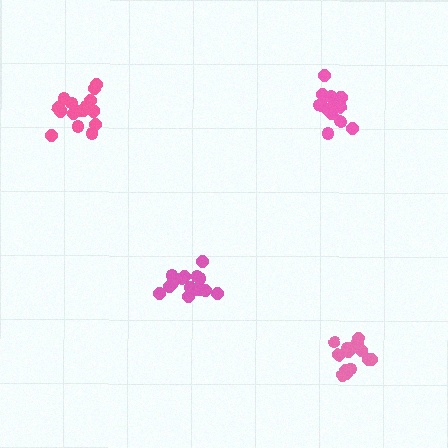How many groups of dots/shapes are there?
There are 4 groups.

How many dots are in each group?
Group 1: 17 dots, Group 2: 18 dots, Group 3: 14 dots, Group 4: 16 dots (65 total).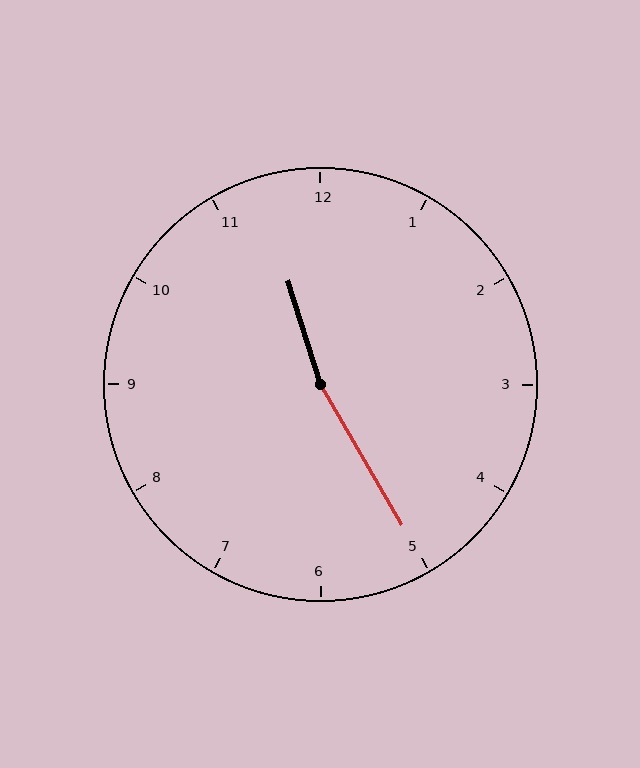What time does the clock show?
11:25.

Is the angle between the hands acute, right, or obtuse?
It is obtuse.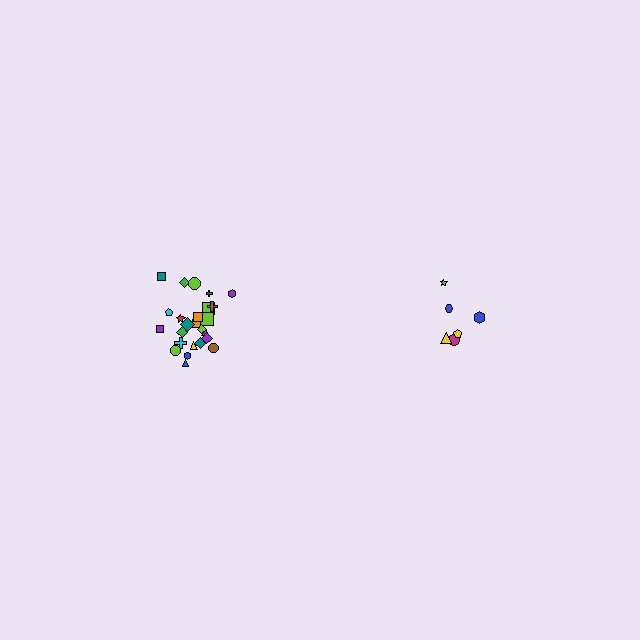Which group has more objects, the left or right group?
The left group.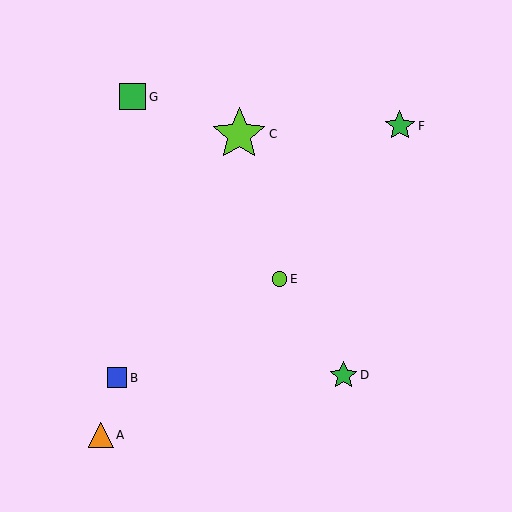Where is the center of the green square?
The center of the green square is at (132, 97).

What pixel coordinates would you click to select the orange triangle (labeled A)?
Click at (101, 435) to select the orange triangle A.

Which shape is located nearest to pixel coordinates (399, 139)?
The green star (labeled F) at (400, 126) is nearest to that location.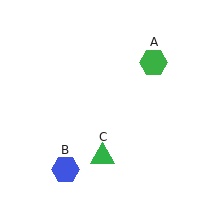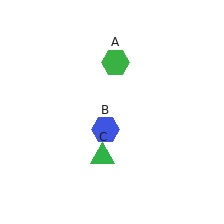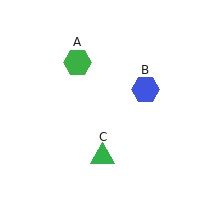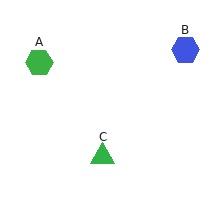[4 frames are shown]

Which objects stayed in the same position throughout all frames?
Green triangle (object C) remained stationary.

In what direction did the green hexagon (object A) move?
The green hexagon (object A) moved left.